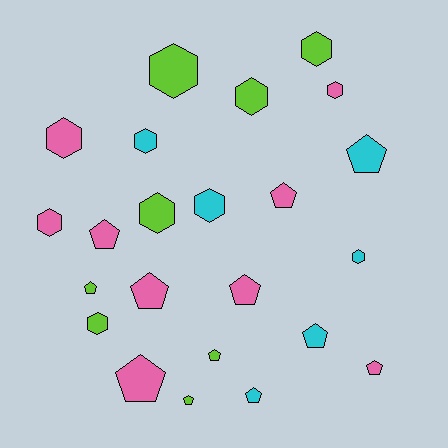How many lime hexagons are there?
There are 5 lime hexagons.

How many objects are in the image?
There are 23 objects.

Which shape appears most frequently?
Pentagon, with 12 objects.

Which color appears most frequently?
Pink, with 9 objects.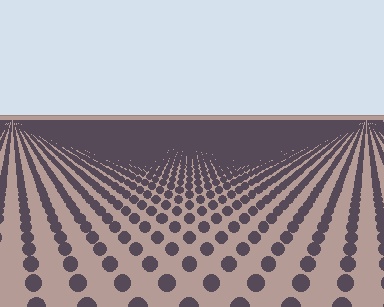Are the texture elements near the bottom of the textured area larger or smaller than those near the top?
Larger. Near the bottom, elements are closer to the viewer and appear at a bigger on-screen size.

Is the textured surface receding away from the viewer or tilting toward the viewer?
The surface is receding away from the viewer. Texture elements get smaller and denser toward the top.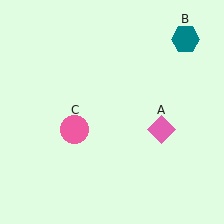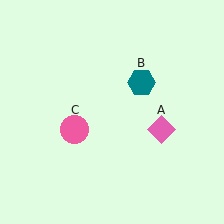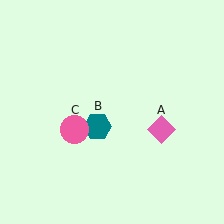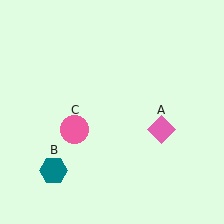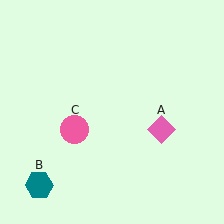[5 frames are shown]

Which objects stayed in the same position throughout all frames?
Pink diamond (object A) and pink circle (object C) remained stationary.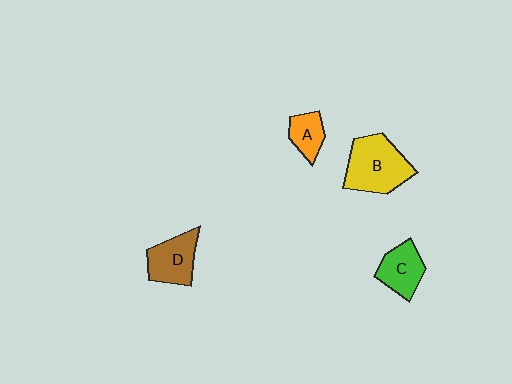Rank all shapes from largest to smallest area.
From largest to smallest: B (yellow), D (brown), C (green), A (orange).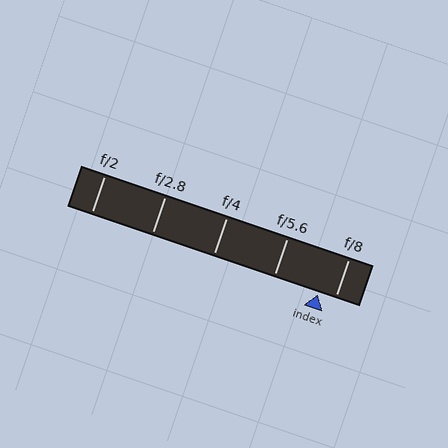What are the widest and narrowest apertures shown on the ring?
The widest aperture shown is f/2 and the narrowest is f/8.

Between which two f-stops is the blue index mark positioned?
The index mark is between f/5.6 and f/8.